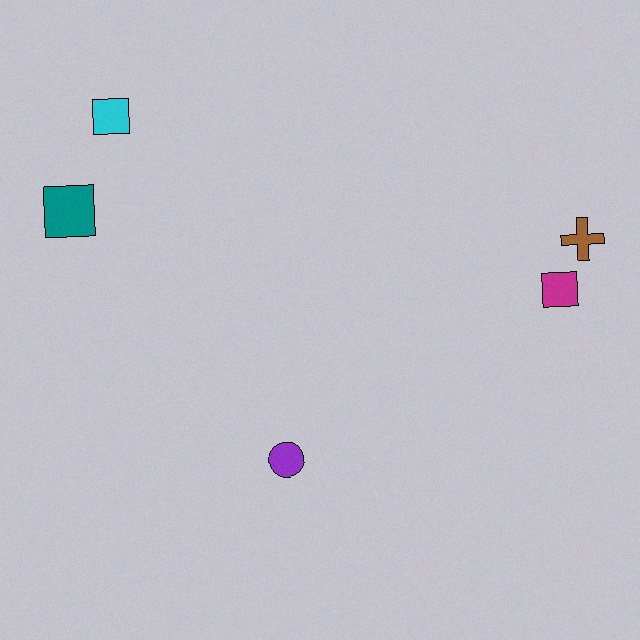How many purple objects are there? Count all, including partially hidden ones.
There is 1 purple object.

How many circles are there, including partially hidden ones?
There is 1 circle.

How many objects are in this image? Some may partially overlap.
There are 5 objects.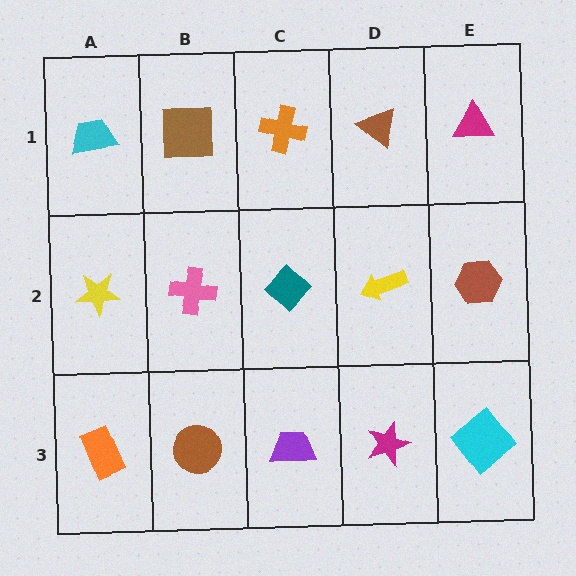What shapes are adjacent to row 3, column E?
A brown hexagon (row 2, column E), a magenta star (row 3, column D).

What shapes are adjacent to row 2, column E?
A magenta triangle (row 1, column E), a cyan diamond (row 3, column E), a yellow arrow (row 2, column D).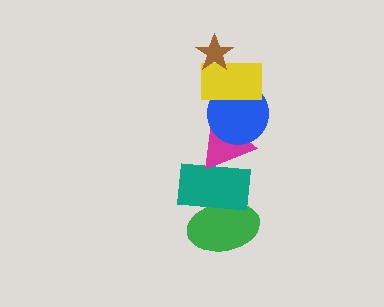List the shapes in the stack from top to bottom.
From top to bottom: the brown star, the yellow rectangle, the blue circle, the magenta triangle, the teal rectangle, the green ellipse.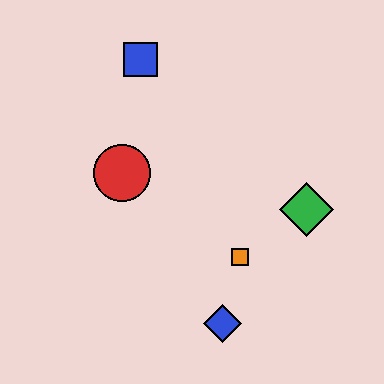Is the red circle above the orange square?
Yes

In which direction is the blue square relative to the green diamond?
The blue square is to the left of the green diamond.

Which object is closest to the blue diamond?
The orange square is closest to the blue diamond.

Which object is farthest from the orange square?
The blue square is farthest from the orange square.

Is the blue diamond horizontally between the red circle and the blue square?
No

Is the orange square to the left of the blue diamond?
No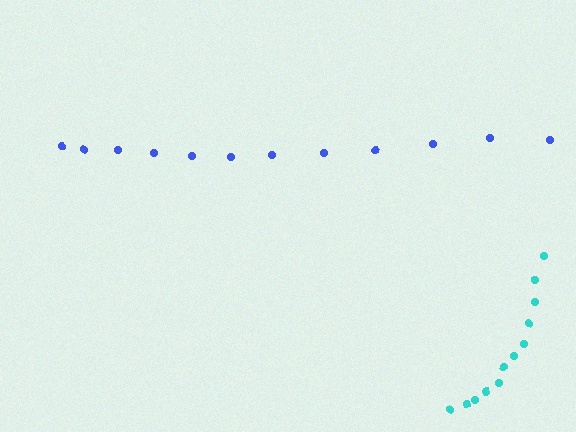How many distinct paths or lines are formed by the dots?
There are 2 distinct paths.